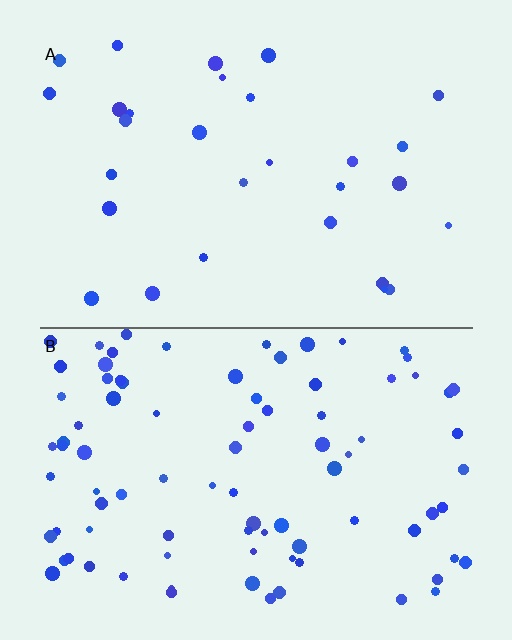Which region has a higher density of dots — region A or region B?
B (the bottom).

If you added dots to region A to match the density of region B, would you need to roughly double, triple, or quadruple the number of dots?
Approximately triple.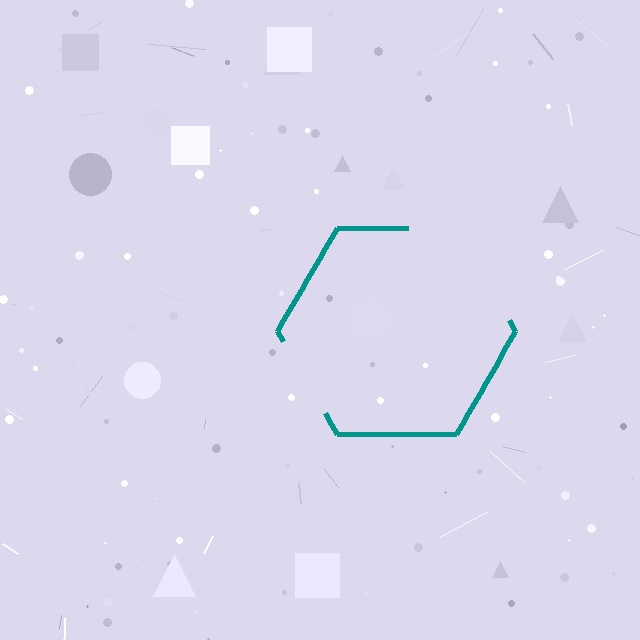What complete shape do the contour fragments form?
The contour fragments form a hexagon.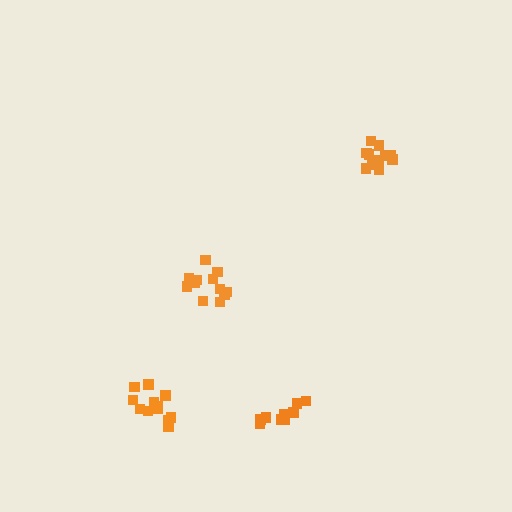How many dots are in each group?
Group 1: 12 dots, Group 2: 12 dots, Group 3: 12 dots, Group 4: 10 dots (46 total).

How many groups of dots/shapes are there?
There are 4 groups.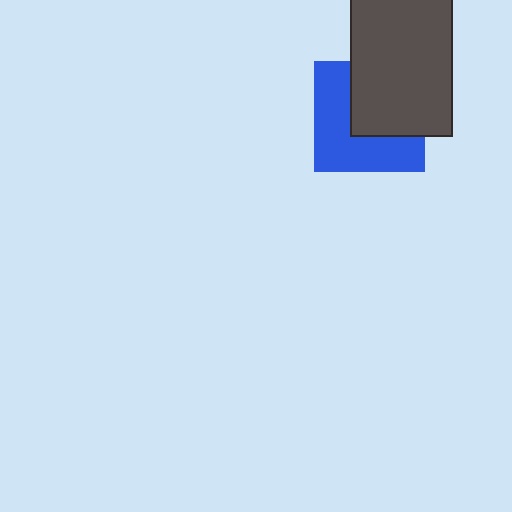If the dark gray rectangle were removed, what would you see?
You would see the complete blue square.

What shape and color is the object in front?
The object in front is a dark gray rectangle.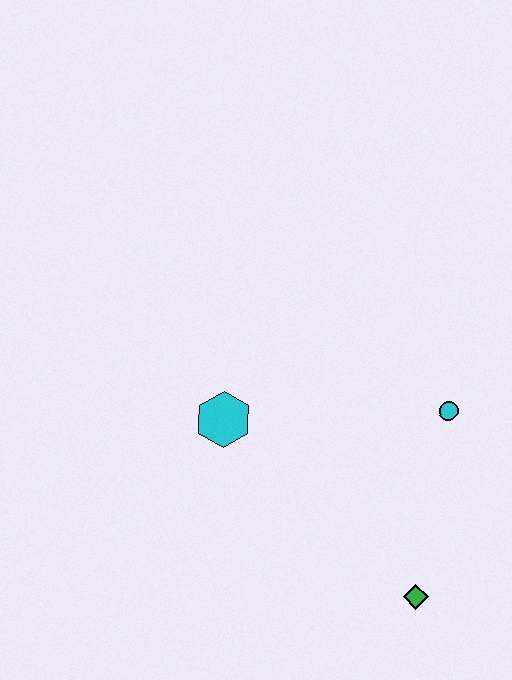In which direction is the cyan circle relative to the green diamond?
The cyan circle is above the green diamond.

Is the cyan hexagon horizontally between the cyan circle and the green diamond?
No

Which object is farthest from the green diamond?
The cyan hexagon is farthest from the green diamond.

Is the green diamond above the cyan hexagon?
No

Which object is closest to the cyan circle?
The green diamond is closest to the cyan circle.